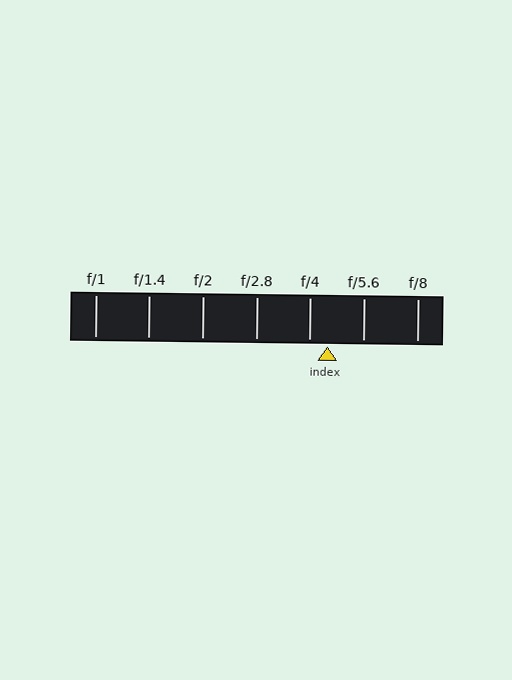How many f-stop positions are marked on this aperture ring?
There are 7 f-stop positions marked.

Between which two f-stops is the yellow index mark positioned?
The index mark is between f/4 and f/5.6.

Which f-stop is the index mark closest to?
The index mark is closest to f/4.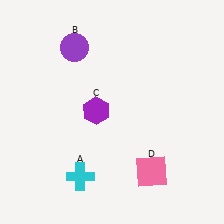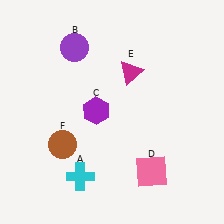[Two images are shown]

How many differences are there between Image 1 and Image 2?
There are 2 differences between the two images.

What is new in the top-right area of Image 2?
A magenta triangle (E) was added in the top-right area of Image 2.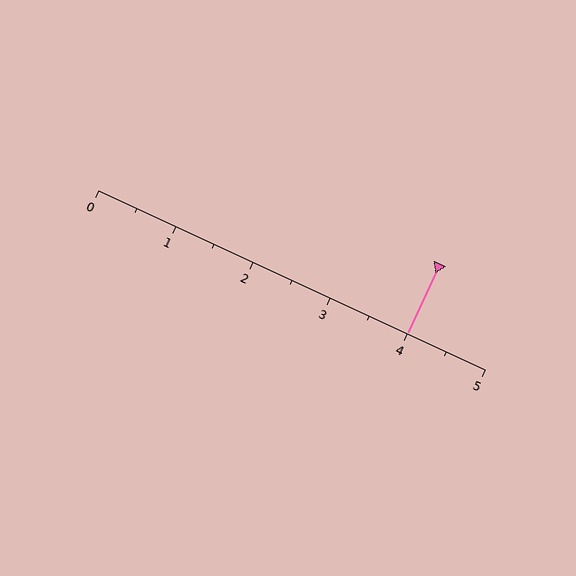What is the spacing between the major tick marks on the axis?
The major ticks are spaced 1 apart.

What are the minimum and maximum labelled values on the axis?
The axis runs from 0 to 5.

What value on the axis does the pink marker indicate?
The marker indicates approximately 4.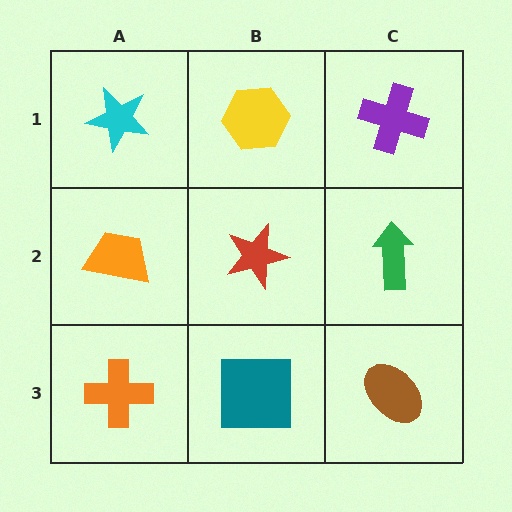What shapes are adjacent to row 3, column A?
An orange trapezoid (row 2, column A), a teal square (row 3, column B).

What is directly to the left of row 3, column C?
A teal square.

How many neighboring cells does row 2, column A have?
3.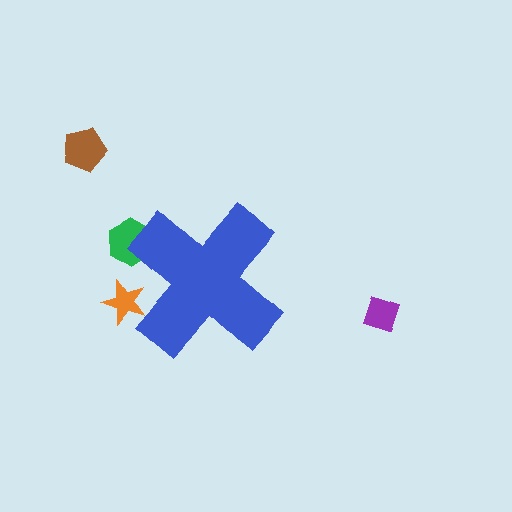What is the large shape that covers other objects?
A blue cross.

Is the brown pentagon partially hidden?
No, the brown pentagon is fully visible.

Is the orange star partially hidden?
Yes, the orange star is partially hidden behind the blue cross.